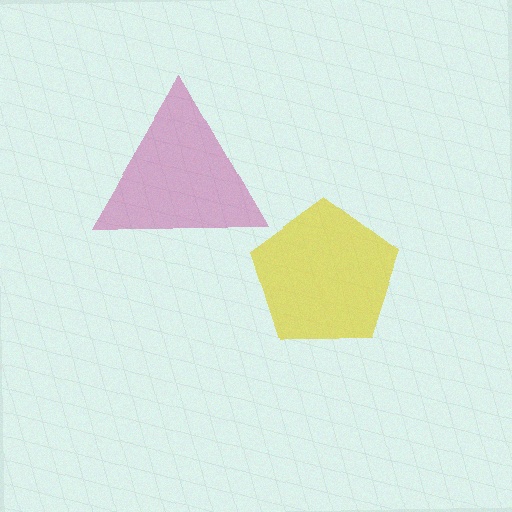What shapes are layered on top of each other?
The layered shapes are: a magenta triangle, a yellow pentagon.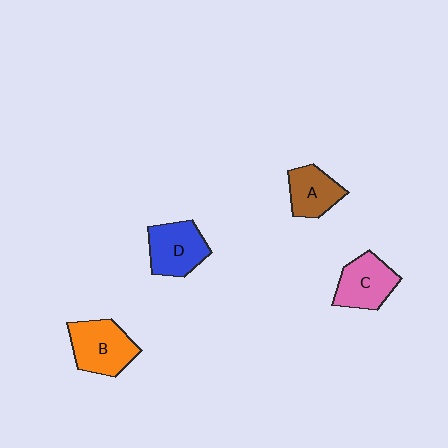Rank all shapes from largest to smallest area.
From largest to smallest: B (orange), D (blue), C (pink), A (brown).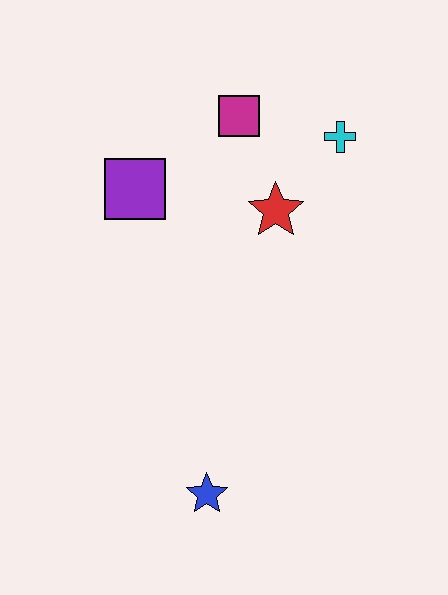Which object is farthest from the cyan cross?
The blue star is farthest from the cyan cross.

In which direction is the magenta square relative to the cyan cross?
The magenta square is to the left of the cyan cross.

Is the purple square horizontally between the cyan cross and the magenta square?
No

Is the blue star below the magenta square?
Yes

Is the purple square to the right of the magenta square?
No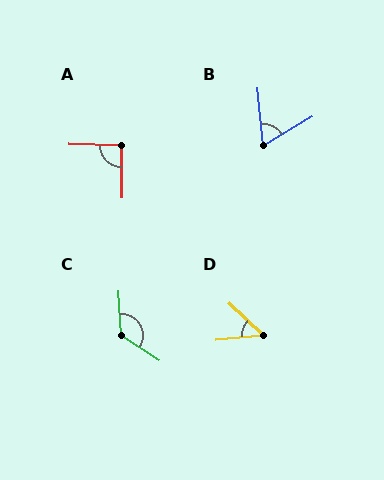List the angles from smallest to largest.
D (49°), B (65°), A (92°), C (127°).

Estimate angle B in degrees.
Approximately 65 degrees.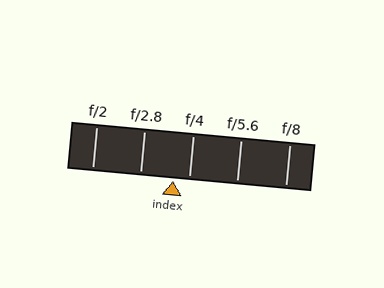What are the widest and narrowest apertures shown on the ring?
The widest aperture shown is f/2 and the narrowest is f/8.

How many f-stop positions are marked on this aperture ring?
There are 5 f-stop positions marked.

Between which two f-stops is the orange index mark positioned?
The index mark is between f/2.8 and f/4.